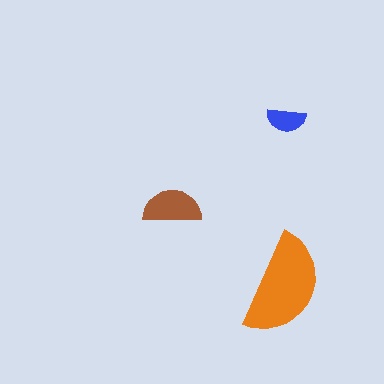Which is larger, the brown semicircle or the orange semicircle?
The orange one.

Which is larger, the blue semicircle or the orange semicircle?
The orange one.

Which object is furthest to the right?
The orange semicircle is rightmost.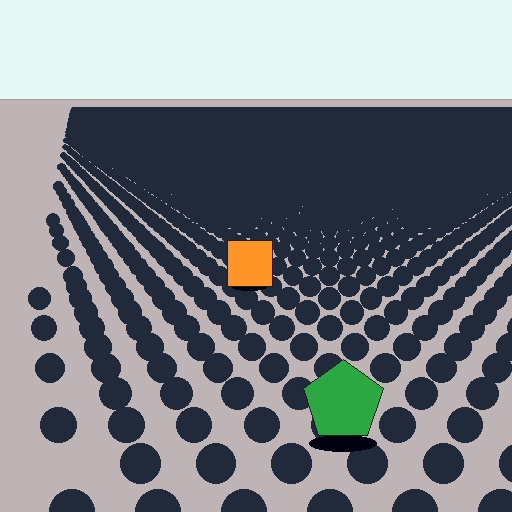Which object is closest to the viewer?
The green pentagon is closest. The texture marks near it are larger and more spread out.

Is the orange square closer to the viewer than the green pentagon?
No. The green pentagon is closer — you can tell from the texture gradient: the ground texture is coarser near it.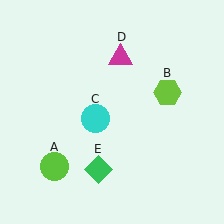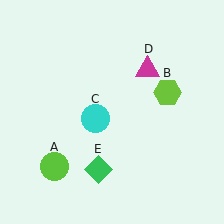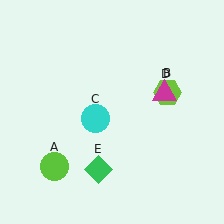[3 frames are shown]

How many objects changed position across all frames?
1 object changed position: magenta triangle (object D).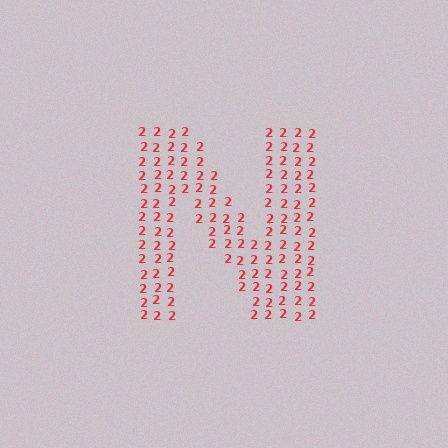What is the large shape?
The large shape is the letter N.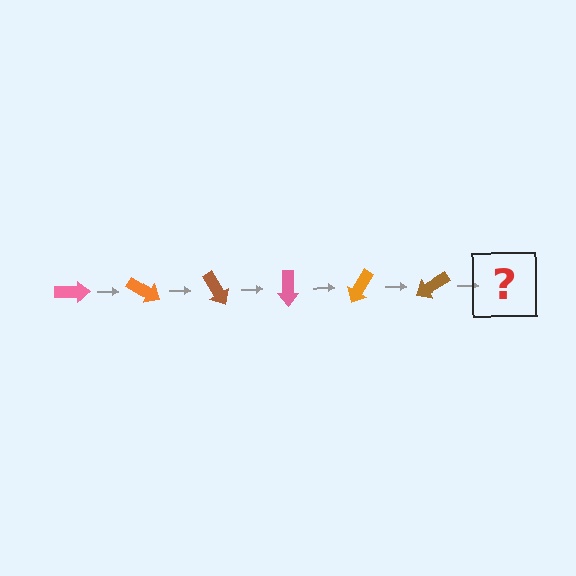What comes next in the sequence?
The next element should be a pink arrow, rotated 180 degrees from the start.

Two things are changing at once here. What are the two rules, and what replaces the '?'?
The two rules are that it rotates 30 degrees each step and the color cycles through pink, orange, and brown. The '?' should be a pink arrow, rotated 180 degrees from the start.